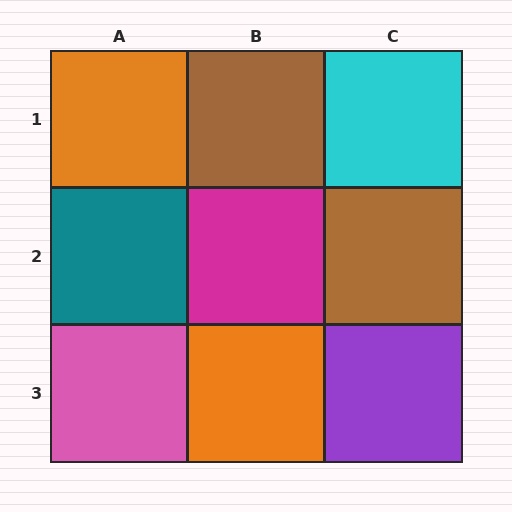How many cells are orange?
2 cells are orange.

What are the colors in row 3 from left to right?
Pink, orange, purple.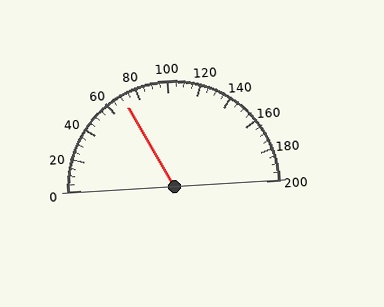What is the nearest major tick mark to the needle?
The nearest major tick mark is 80.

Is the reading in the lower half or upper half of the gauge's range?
The reading is in the lower half of the range (0 to 200).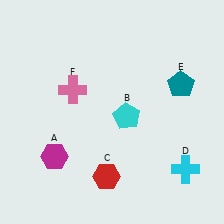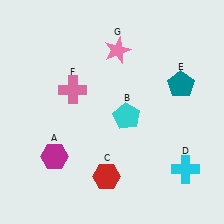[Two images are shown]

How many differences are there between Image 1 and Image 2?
There is 1 difference between the two images.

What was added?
A pink star (G) was added in Image 2.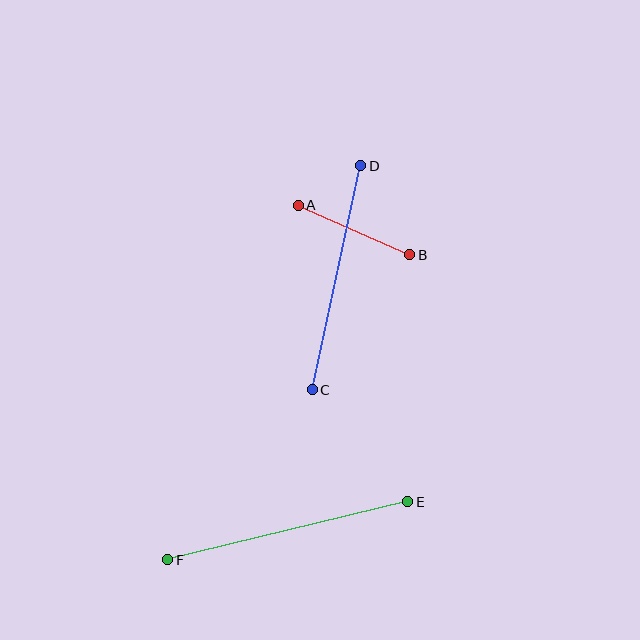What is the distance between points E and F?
The distance is approximately 247 pixels.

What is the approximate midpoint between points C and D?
The midpoint is at approximately (337, 278) pixels.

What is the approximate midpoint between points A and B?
The midpoint is at approximately (354, 230) pixels.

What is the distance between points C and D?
The distance is approximately 229 pixels.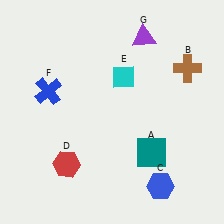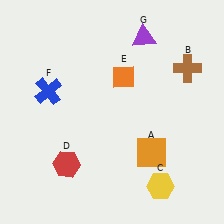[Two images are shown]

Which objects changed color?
A changed from teal to orange. C changed from blue to yellow. E changed from cyan to orange.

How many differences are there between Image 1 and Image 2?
There are 3 differences between the two images.